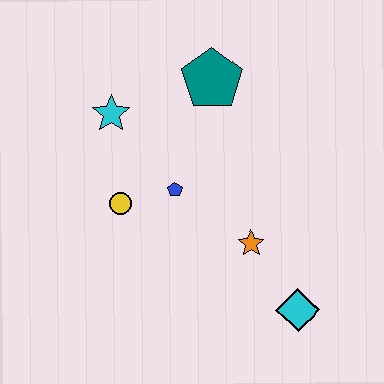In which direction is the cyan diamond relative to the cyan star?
The cyan diamond is below the cyan star.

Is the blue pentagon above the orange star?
Yes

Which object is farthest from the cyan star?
The cyan diamond is farthest from the cyan star.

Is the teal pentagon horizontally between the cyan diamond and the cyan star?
Yes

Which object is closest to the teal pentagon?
The cyan star is closest to the teal pentagon.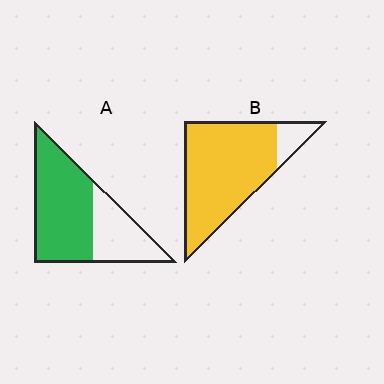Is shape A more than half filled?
Yes.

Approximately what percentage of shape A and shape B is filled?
A is approximately 65% and B is approximately 90%.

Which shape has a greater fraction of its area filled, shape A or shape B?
Shape B.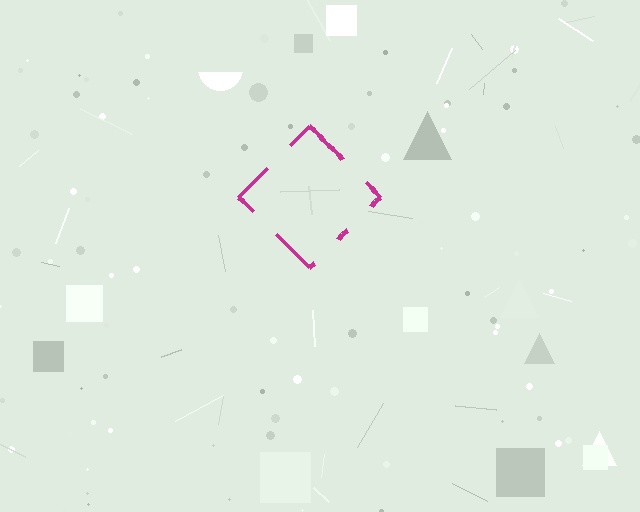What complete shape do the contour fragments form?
The contour fragments form a diamond.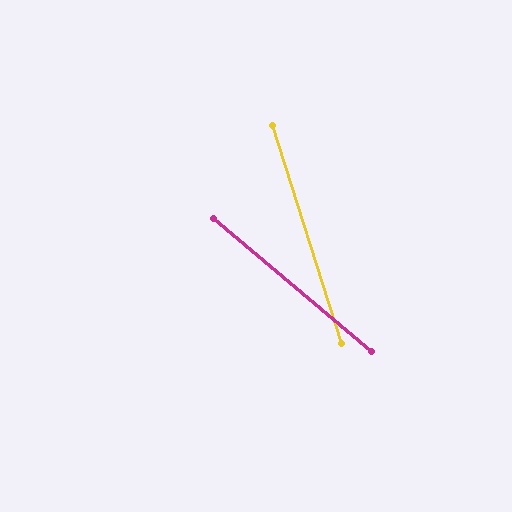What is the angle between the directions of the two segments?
Approximately 33 degrees.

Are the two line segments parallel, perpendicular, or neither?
Neither parallel nor perpendicular — they differ by about 33°.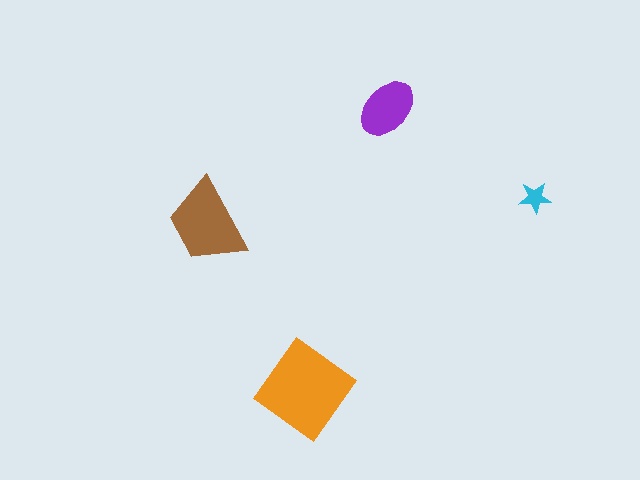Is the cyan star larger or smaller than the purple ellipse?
Smaller.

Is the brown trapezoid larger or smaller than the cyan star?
Larger.